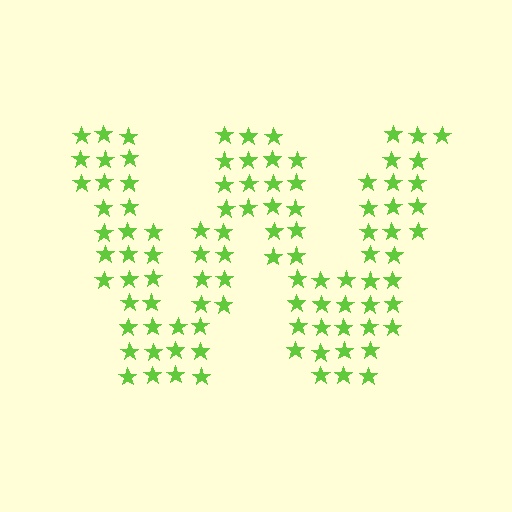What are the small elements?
The small elements are stars.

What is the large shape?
The large shape is the letter W.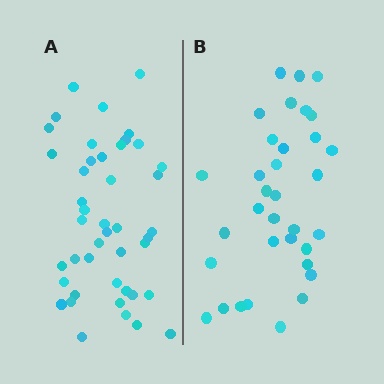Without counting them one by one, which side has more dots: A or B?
Region A (the left region) has more dots.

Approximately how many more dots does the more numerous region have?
Region A has roughly 10 or so more dots than region B.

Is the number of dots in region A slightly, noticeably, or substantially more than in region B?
Region A has noticeably more, but not dramatically so. The ratio is roughly 1.3 to 1.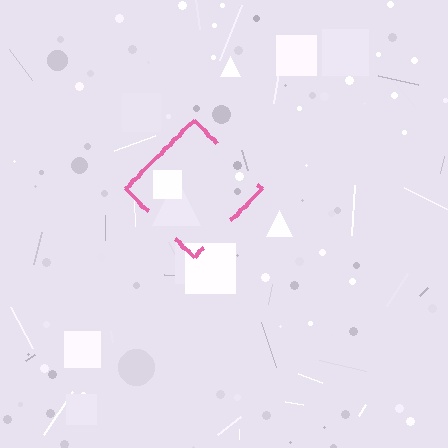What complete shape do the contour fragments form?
The contour fragments form a diamond.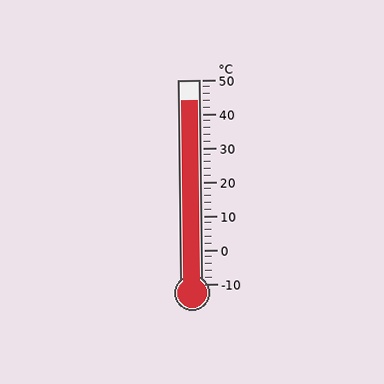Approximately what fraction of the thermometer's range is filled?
The thermometer is filled to approximately 90% of its range.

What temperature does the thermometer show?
The thermometer shows approximately 44°C.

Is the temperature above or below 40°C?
The temperature is above 40°C.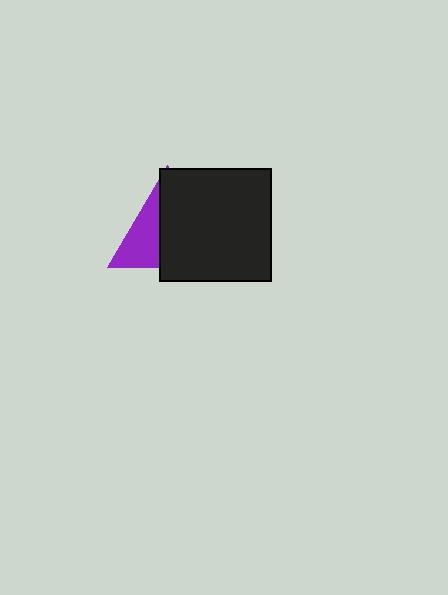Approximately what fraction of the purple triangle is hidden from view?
Roughly 62% of the purple triangle is hidden behind the black square.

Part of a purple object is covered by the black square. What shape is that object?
It is a triangle.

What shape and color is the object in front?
The object in front is a black square.